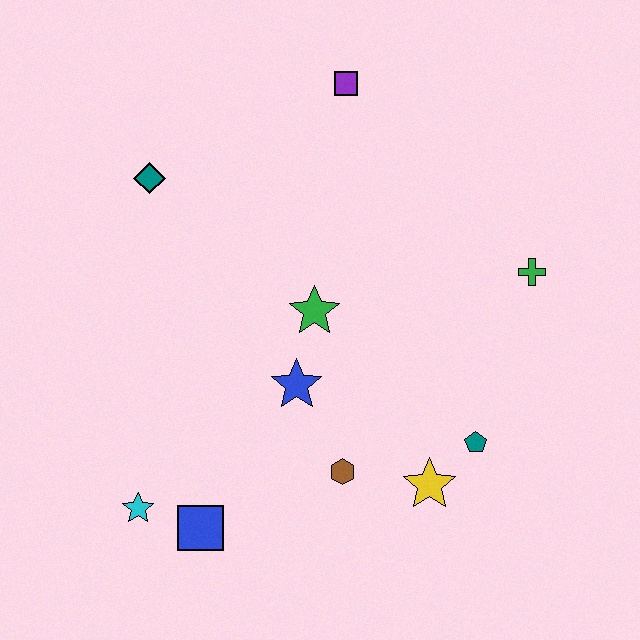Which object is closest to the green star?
The blue star is closest to the green star.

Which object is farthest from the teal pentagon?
The teal diamond is farthest from the teal pentagon.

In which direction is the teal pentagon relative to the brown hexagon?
The teal pentagon is to the right of the brown hexagon.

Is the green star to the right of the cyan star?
Yes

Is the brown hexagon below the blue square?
No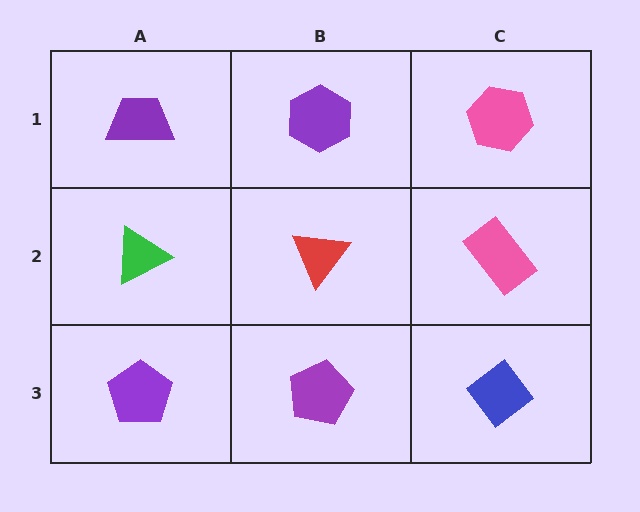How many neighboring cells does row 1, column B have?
3.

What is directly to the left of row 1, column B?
A purple trapezoid.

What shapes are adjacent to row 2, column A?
A purple trapezoid (row 1, column A), a purple pentagon (row 3, column A), a red triangle (row 2, column B).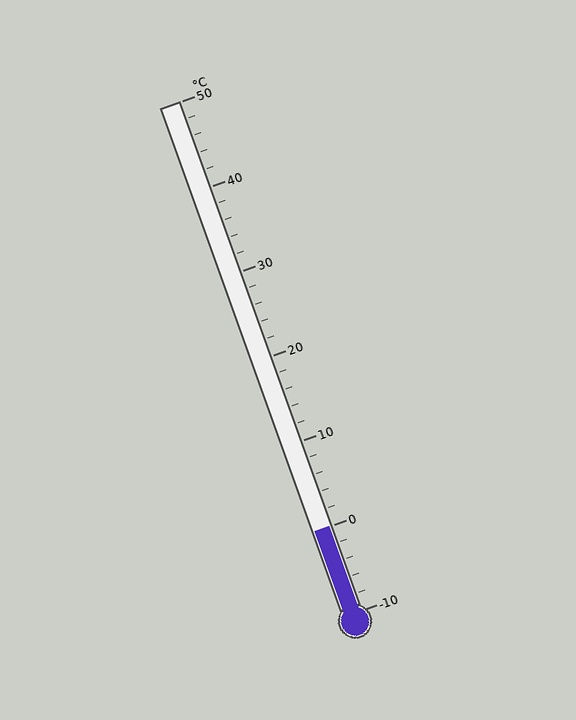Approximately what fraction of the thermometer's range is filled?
The thermometer is filled to approximately 15% of its range.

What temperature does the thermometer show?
The thermometer shows approximately 0°C.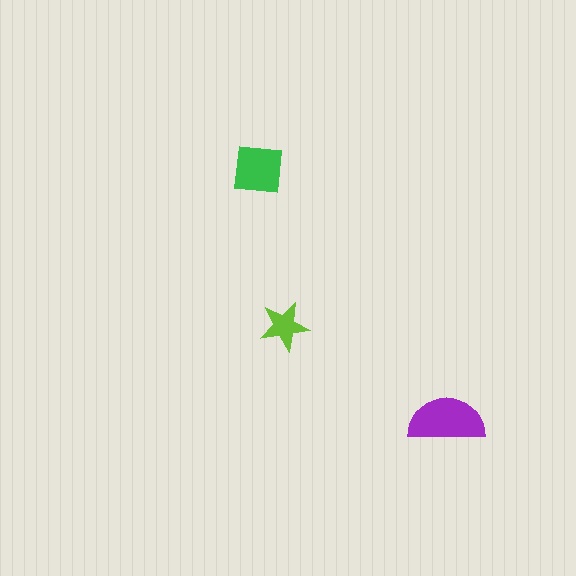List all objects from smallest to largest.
The lime star, the green square, the purple semicircle.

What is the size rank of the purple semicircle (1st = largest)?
1st.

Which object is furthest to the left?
The green square is leftmost.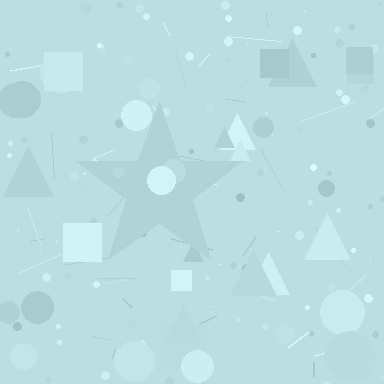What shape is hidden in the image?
A star is hidden in the image.